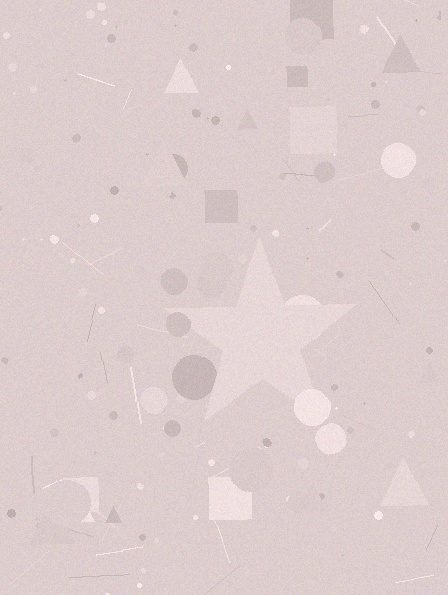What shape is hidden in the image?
A star is hidden in the image.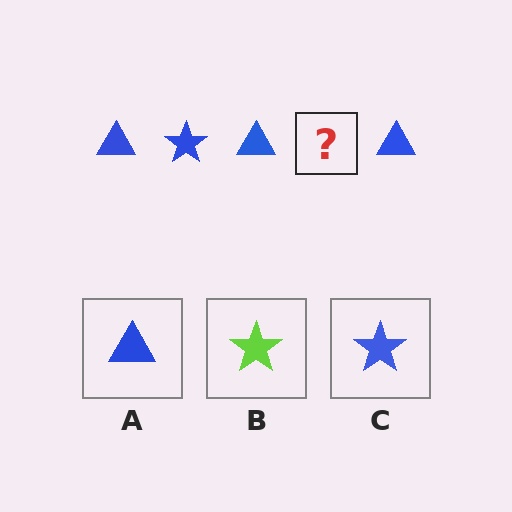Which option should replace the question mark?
Option C.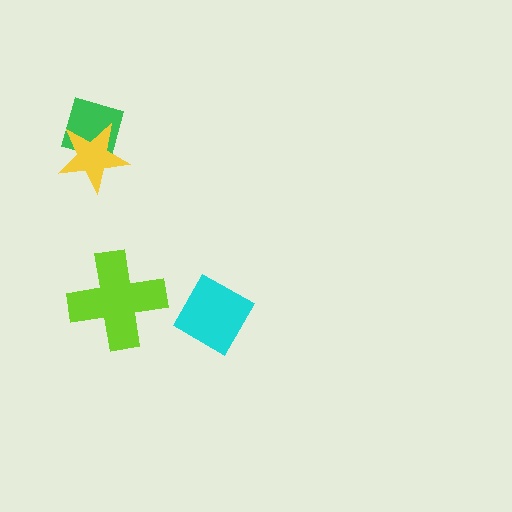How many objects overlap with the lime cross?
0 objects overlap with the lime cross.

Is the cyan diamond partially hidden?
No, no other shape covers it.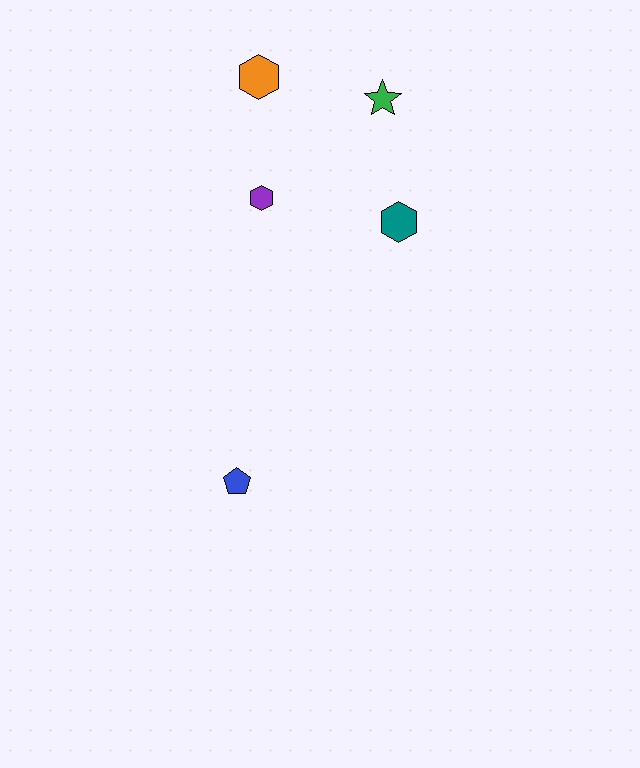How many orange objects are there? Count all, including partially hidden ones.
There is 1 orange object.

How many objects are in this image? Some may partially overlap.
There are 5 objects.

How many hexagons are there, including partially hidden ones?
There are 3 hexagons.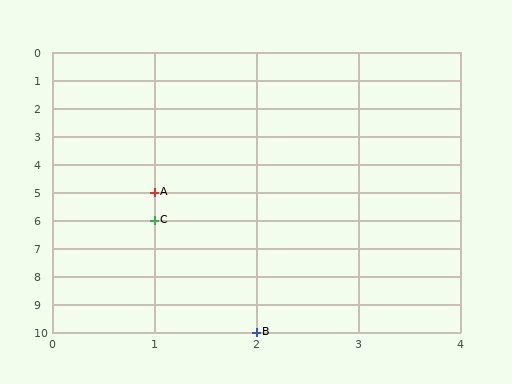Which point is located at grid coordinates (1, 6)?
Point C is at (1, 6).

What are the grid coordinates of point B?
Point B is at grid coordinates (2, 10).